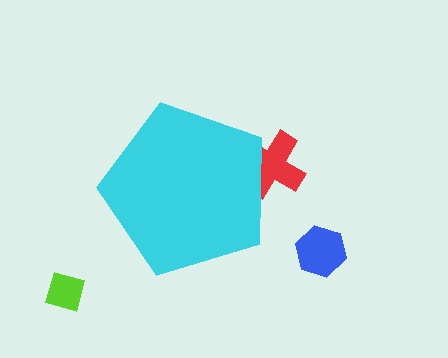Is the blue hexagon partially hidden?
No, the blue hexagon is fully visible.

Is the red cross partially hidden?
Yes, the red cross is partially hidden behind the cyan pentagon.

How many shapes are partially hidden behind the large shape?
1 shape is partially hidden.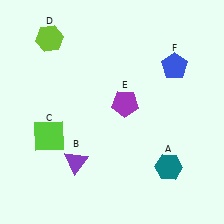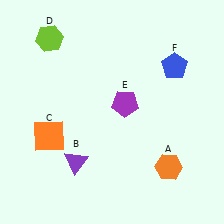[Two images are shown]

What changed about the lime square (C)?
In Image 1, C is lime. In Image 2, it changed to orange.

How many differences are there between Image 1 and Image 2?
There are 2 differences between the two images.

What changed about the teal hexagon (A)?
In Image 1, A is teal. In Image 2, it changed to orange.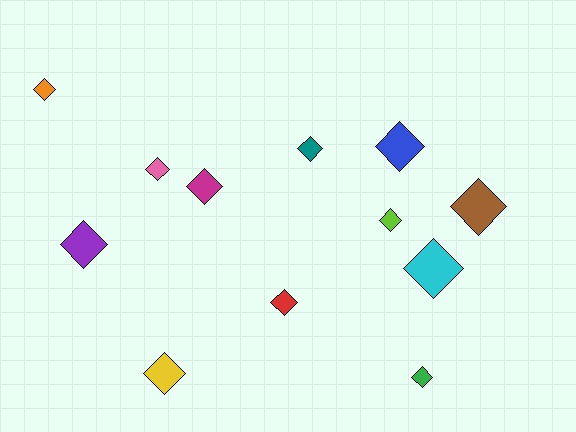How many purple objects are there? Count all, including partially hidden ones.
There is 1 purple object.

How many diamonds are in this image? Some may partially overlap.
There are 12 diamonds.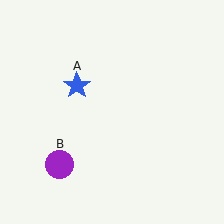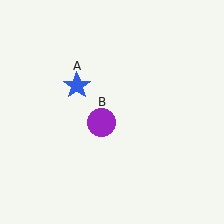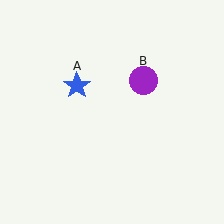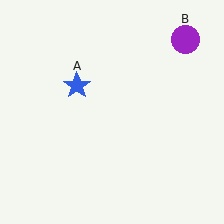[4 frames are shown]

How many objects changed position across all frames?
1 object changed position: purple circle (object B).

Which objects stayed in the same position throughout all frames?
Blue star (object A) remained stationary.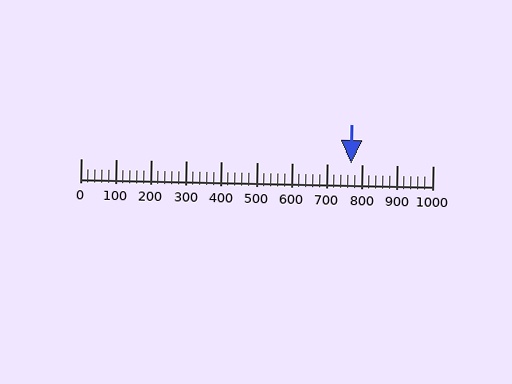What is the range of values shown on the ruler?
The ruler shows values from 0 to 1000.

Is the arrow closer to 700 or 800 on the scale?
The arrow is closer to 800.